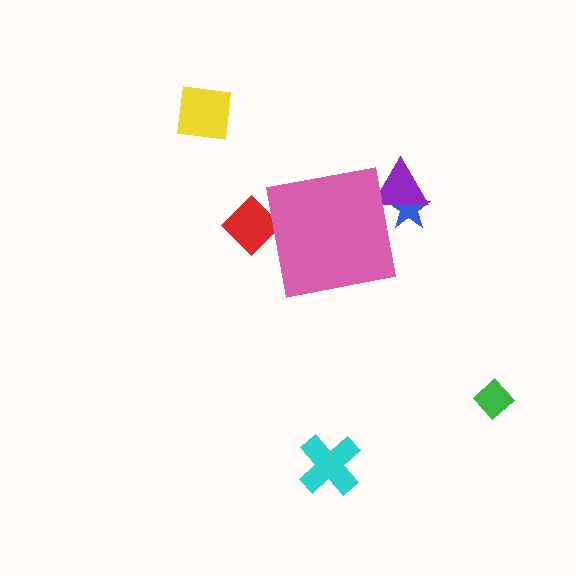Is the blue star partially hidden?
Yes, the blue star is partially hidden behind the pink square.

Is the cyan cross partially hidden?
No, the cyan cross is fully visible.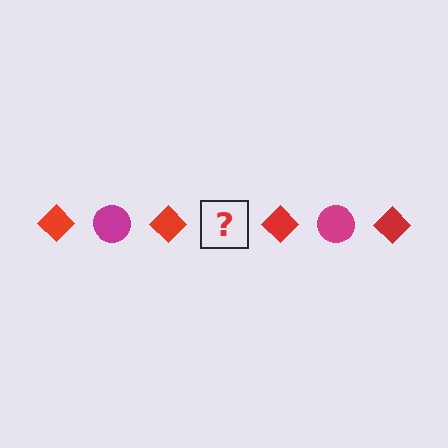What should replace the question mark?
The question mark should be replaced with a magenta circle.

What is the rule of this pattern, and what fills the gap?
The rule is that the pattern alternates between red diamond and magenta circle. The gap should be filled with a magenta circle.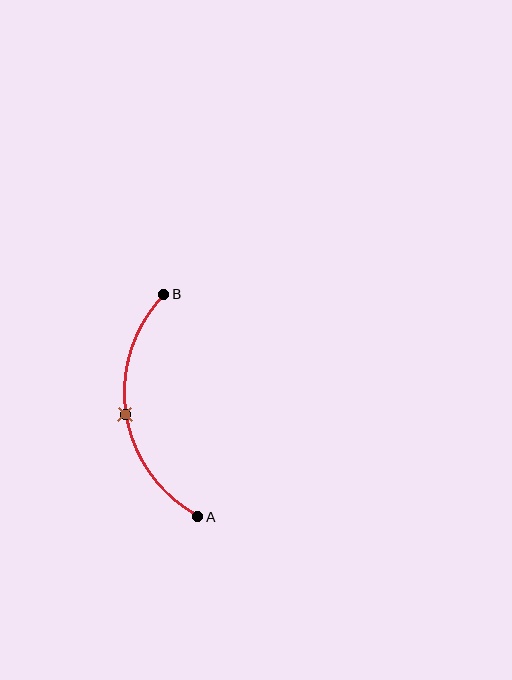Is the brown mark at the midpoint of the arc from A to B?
Yes. The brown mark lies on the arc at equal arc-length from both A and B — it is the arc midpoint.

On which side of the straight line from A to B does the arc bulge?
The arc bulges to the left of the straight line connecting A and B.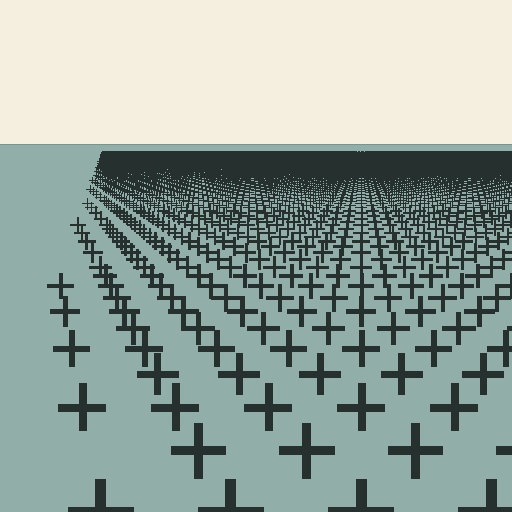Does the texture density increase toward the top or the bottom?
Density increases toward the top.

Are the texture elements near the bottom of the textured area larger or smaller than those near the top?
Larger. Near the bottom, elements are closer to the viewer and appear at a bigger on-screen size.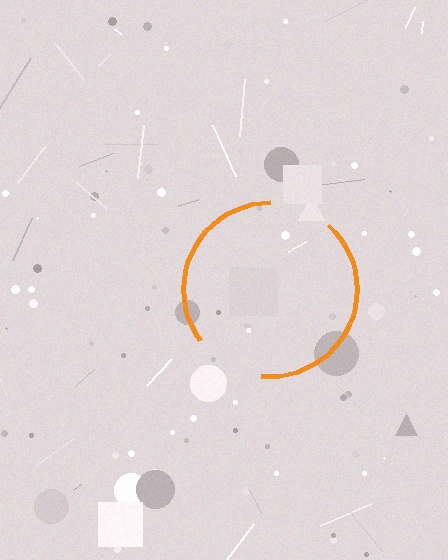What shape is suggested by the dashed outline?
The dashed outline suggests a circle.